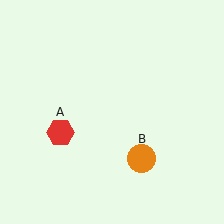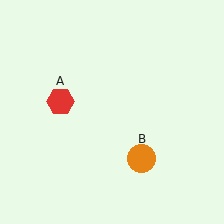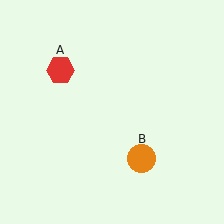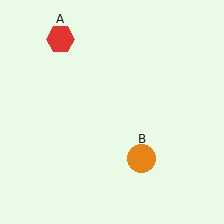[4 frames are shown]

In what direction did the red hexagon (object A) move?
The red hexagon (object A) moved up.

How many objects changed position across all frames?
1 object changed position: red hexagon (object A).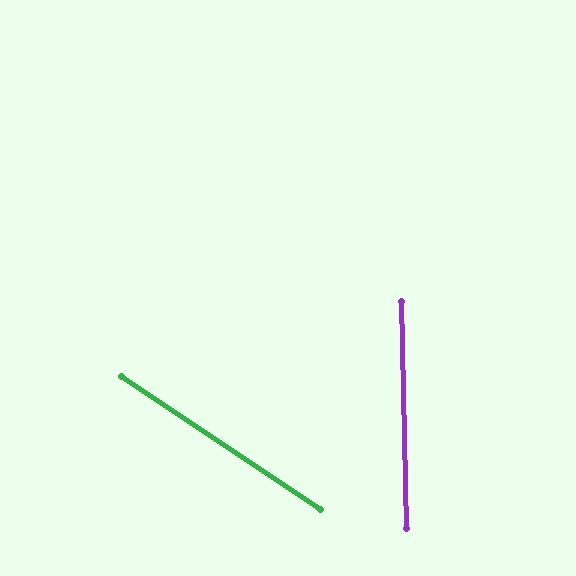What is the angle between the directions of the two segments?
Approximately 55 degrees.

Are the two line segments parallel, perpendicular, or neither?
Neither parallel nor perpendicular — they differ by about 55°.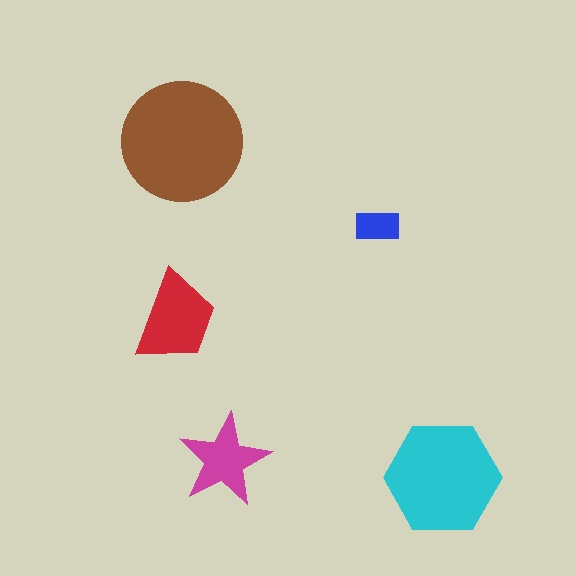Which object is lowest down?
The cyan hexagon is bottommost.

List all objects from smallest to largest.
The blue rectangle, the magenta star, the red trapezoid, the cyan hexagon, the brown circle.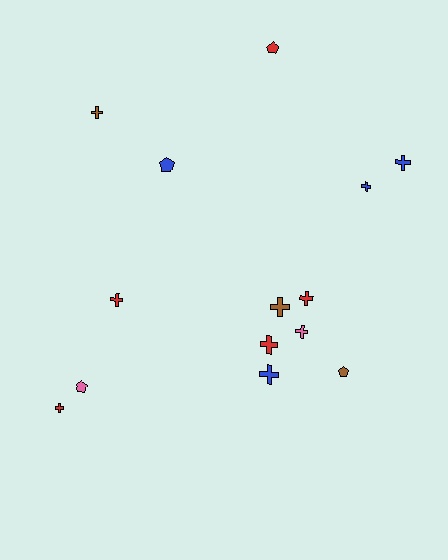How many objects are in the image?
There are 14 objects.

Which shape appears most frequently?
Cross, with 10 objects.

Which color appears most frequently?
Red, with 5 objects.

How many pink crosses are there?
There is 1 pink cross.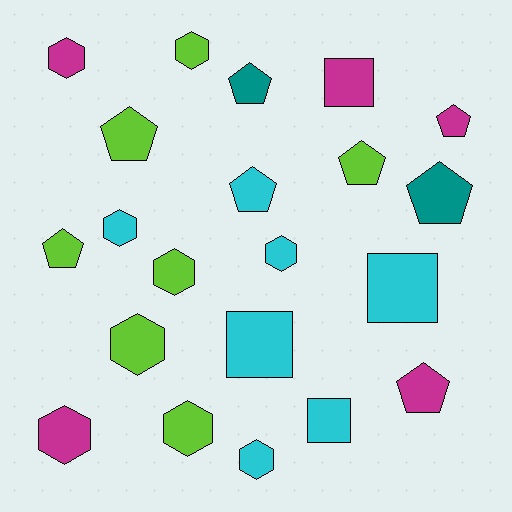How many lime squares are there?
There are no lime squares.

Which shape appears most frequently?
Hexagon, with 9 objects.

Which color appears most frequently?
Lime, with 7 objects.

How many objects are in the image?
There are 21 objects.